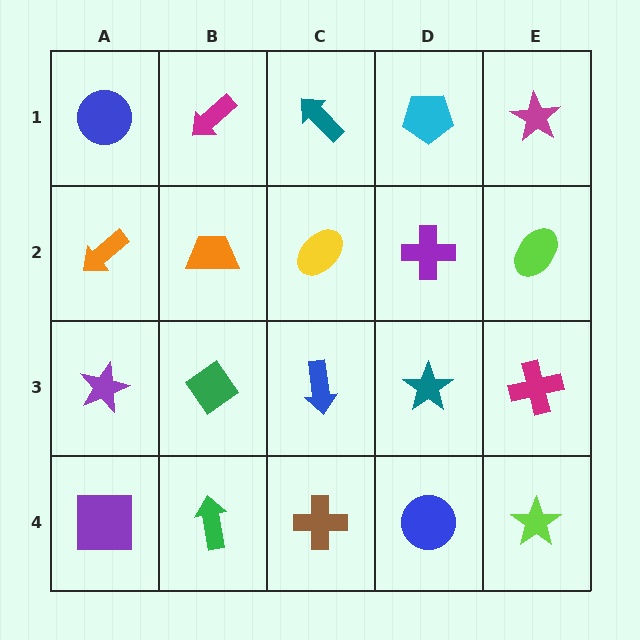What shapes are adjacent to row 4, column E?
A magenta cross (row 3, column E), a blue circle (row 4, column D).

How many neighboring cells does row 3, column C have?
4.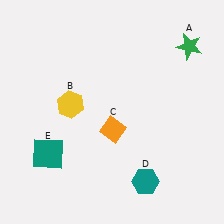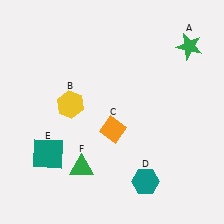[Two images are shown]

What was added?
A green triangle (F) was added in Image 2.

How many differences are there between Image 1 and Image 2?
There is 1 difference between the two images.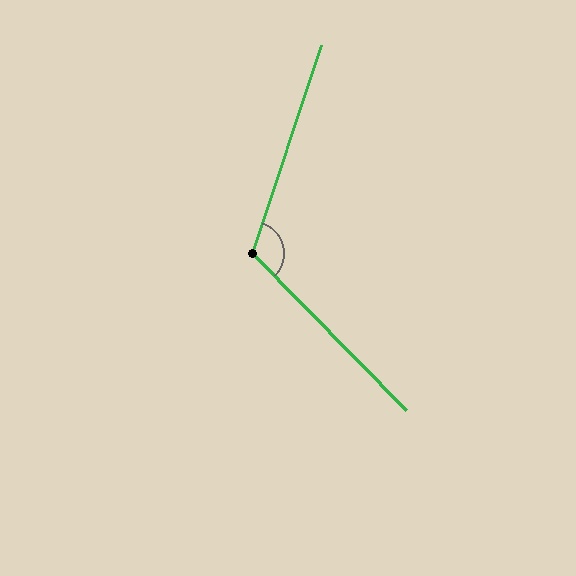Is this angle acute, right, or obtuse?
It is obtuse.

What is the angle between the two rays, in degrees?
Approximately 117 degrees.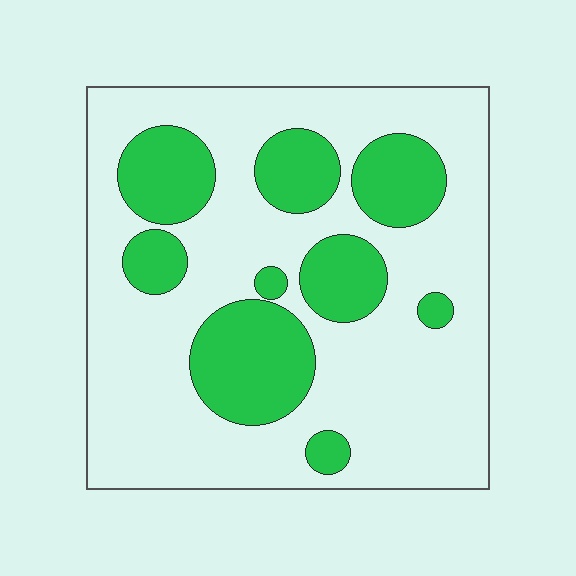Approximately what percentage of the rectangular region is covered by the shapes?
Approximately 30%.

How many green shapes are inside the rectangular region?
9.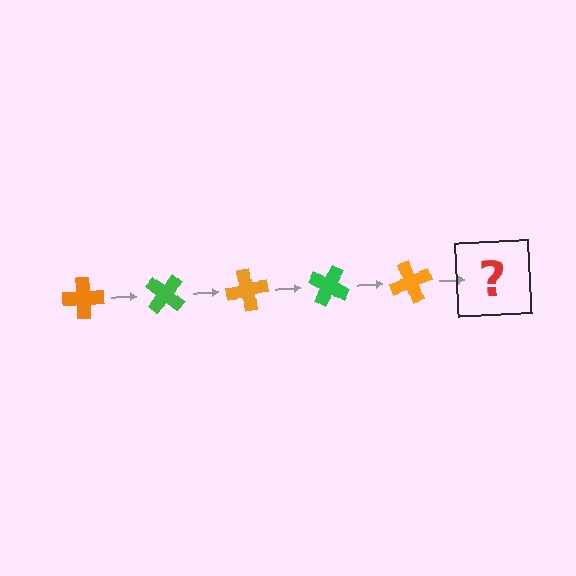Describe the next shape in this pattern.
It should be a green cross, rotated 200 degrees from the start.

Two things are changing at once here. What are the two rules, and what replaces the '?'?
The two rules are that it rotates 40 degrees each step and the color cycles through orange and green. The '?' should be a green cross, rotated 200 degrees from the start.